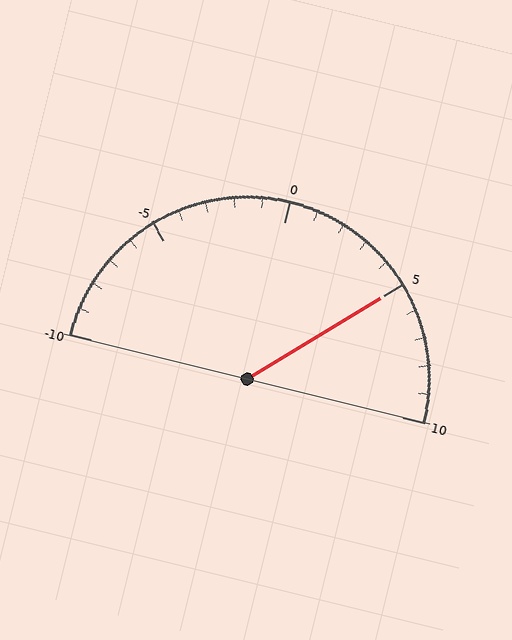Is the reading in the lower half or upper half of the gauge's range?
The reading is in the upper half of the range (-10 to 10).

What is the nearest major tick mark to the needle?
The nearest major tick mark is 5.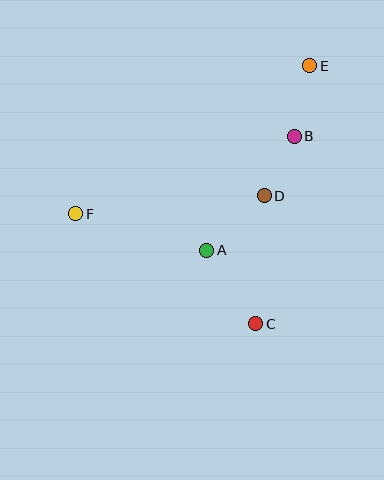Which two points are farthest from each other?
Points E and F are farthest from each other.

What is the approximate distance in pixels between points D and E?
The distance between D and E is approximately 138 pixels.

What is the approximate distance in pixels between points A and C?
The distance between A and C is approximately 89 pixels.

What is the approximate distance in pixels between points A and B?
The distance between A and B is approximately 144 pixels.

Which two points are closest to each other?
Points B and D are closest to each other.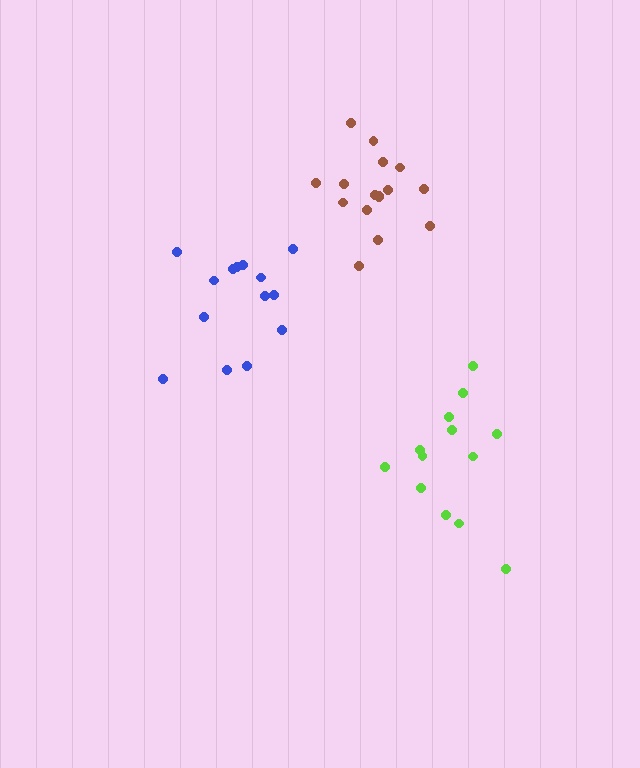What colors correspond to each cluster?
The clusters are colored: lime, brown, blue.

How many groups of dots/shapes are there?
There are 3 groups.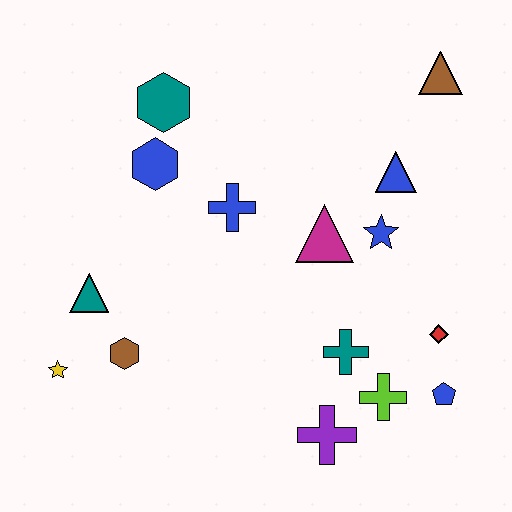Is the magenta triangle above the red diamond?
Yes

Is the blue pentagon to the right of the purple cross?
Yes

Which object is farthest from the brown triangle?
The yellow star is farthest from the brown triangle.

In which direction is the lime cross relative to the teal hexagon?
The lime cross is below the teal hexagon.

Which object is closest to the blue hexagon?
The teal hexagon is closest to the blue hexagon.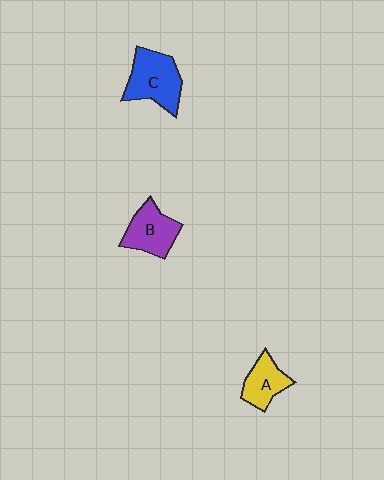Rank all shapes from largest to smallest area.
From largest to smallest: C (blue), B (purple), A (yellow).